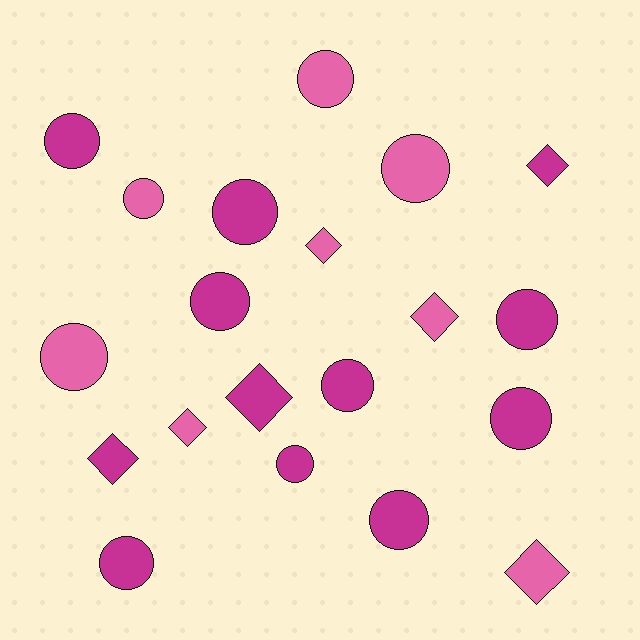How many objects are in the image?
There are 20 objects.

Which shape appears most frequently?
Circle, with 13 objects.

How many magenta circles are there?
There are 9 magenta circles.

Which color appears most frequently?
Magenta, with 12 objects.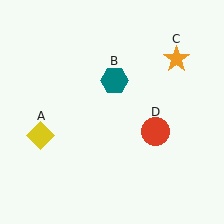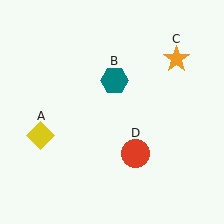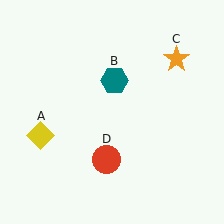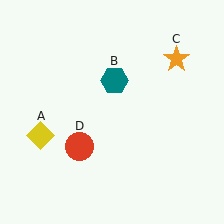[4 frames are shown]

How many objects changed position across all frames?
1 object changed position: red circle (object D).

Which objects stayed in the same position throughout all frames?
Yellow diamond (object A) and teal hexagon (object B) and orange star (object C) remained stationary.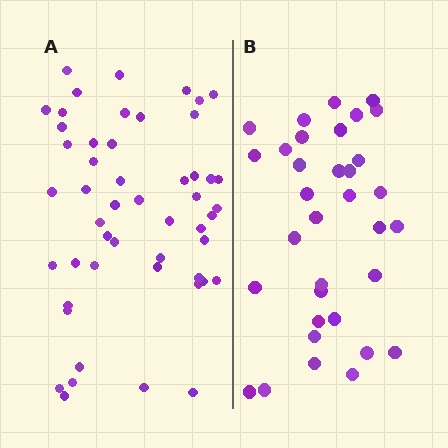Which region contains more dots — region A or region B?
Region A (the left region) has more dots.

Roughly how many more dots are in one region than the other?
Region A has approximately 15 more dots than region B.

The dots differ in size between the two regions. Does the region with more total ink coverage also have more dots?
No. Region B has more total ink coverage because its dots are larger, but region A actually contains more individual dots. Total area can be misleading — the number of items is what matters here.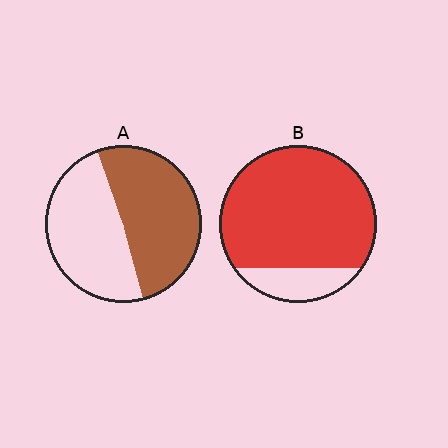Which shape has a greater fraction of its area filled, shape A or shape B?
Shape B.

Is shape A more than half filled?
Roughly half.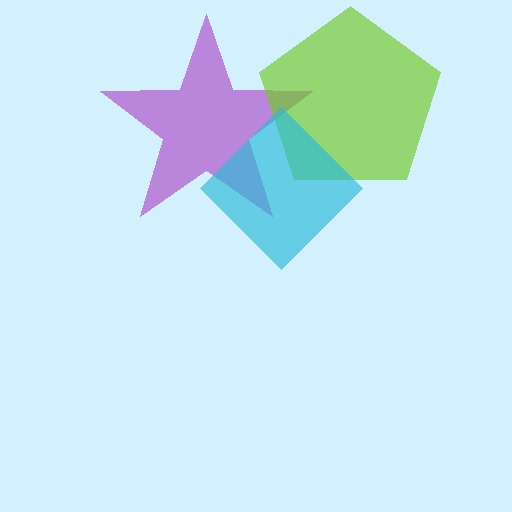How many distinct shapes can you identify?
There are 3 distinct shapes: a purple star, a lime pentagon, a cyan diamond.